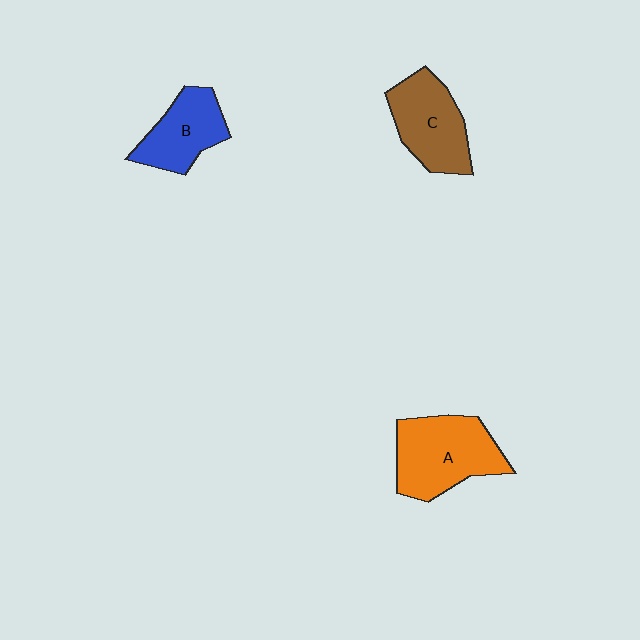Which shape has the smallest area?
Shape B (blue).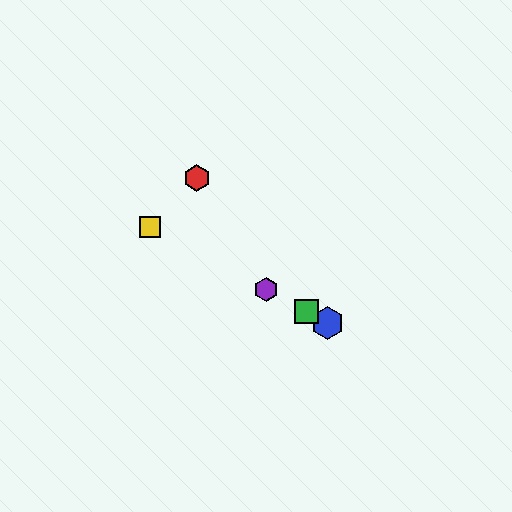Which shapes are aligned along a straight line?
The blue hexagon, the green square, the yellow square, the purple hexagon are aligned along a straight line.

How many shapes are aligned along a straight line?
4 shapes (the blue hexagon, the green square, the yellow square, the purple hexagon) are aligned along a straight line.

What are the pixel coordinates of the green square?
The green square is at (307, 311).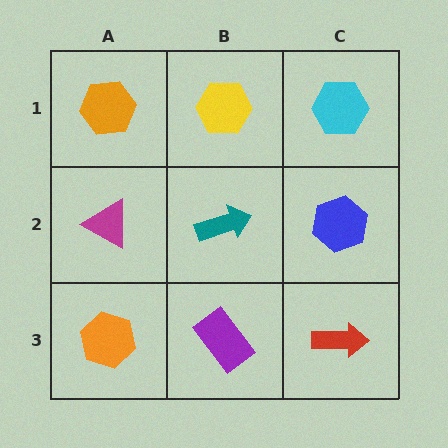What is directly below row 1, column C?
A blue hexagon.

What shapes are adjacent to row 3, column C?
A blue hexagon (row 2, column C), a purple rectangle (row 3, column B).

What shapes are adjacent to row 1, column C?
A blue hexagon (row 2, column C), a yellow hexagon (row 1, column B).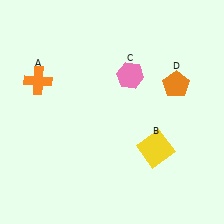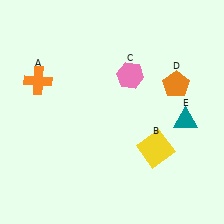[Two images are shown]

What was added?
A teal triangle (E) was added in Image 2.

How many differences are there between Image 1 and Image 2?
There is 1 difference between the two images.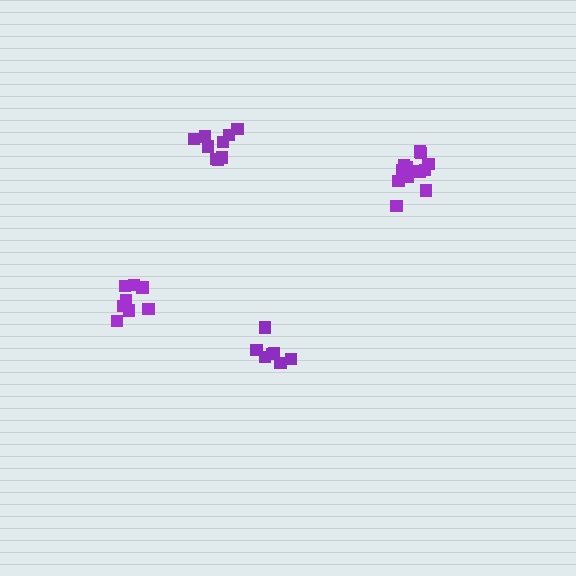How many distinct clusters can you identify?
There are 4 distinct clusters.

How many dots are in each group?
Group 1: 10 dots, Group 2: 12 dots, Group 3: 8 dots, Group 4: 7 dots (37 total).